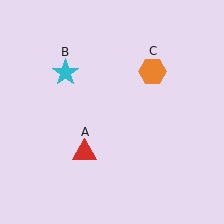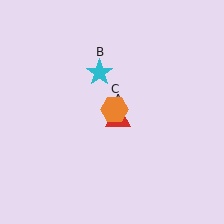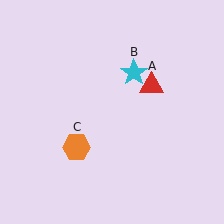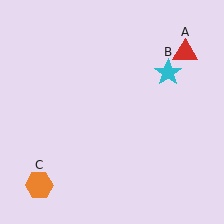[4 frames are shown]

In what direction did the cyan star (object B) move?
The cyan star (object B) moved right.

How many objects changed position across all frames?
3 objects changed position: red triangle (object A), cyan star (object B), orange hexagon (object C).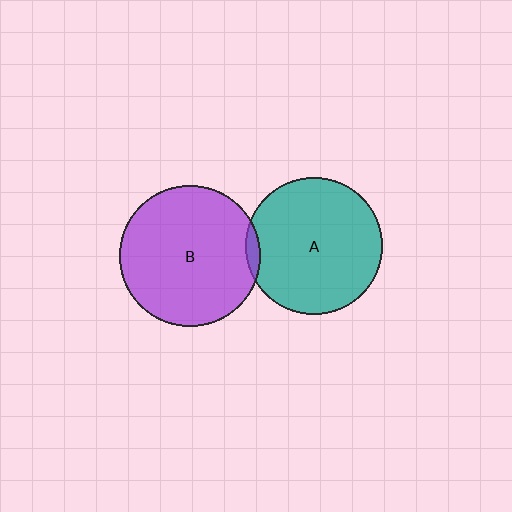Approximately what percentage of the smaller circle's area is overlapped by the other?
Approximately 5%.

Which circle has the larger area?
Circle B (purple).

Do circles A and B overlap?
Yes.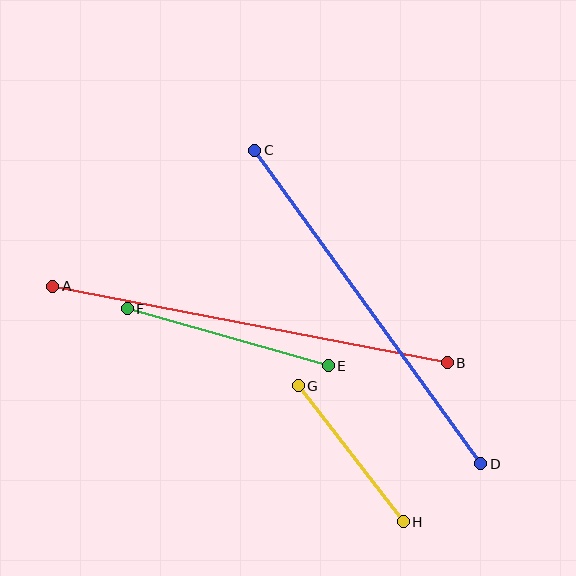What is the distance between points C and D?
The distance is approximately 386 pixels.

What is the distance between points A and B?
The distance is approximately 402 pixels.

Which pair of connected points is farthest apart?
Points A and B are farthest apart.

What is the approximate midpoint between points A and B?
The midpoint is at approximately (250, 324) pixels.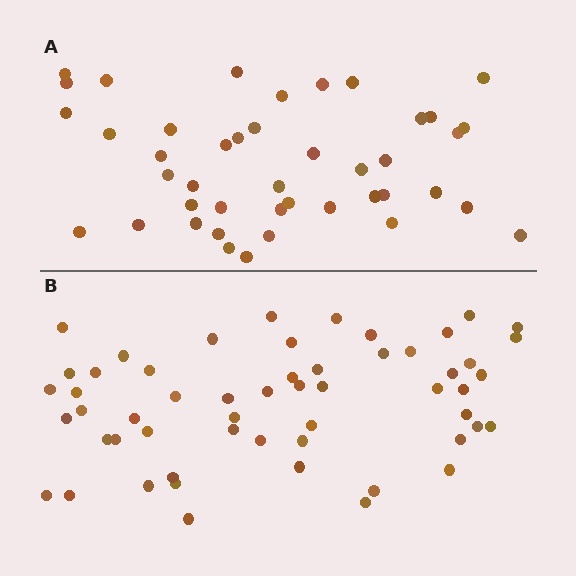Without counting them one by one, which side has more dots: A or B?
Region B (the bottom region) has more dots.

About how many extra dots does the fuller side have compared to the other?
Region B has roughly 12 or so more dots than region A.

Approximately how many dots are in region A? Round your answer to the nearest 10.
About 40 dots. (The exact count is 43, which rounds to 40.)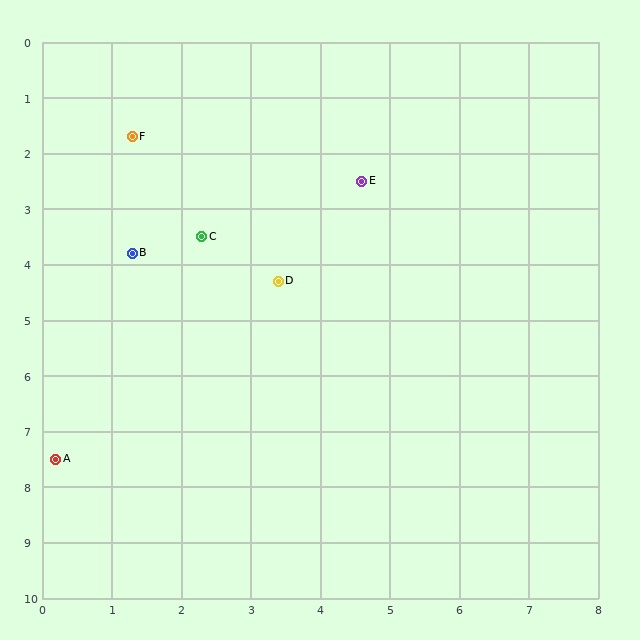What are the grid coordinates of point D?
Point D is at approximately (3.4, 4.3).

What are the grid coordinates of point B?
Point B is at approximately (1.3, 3.8).